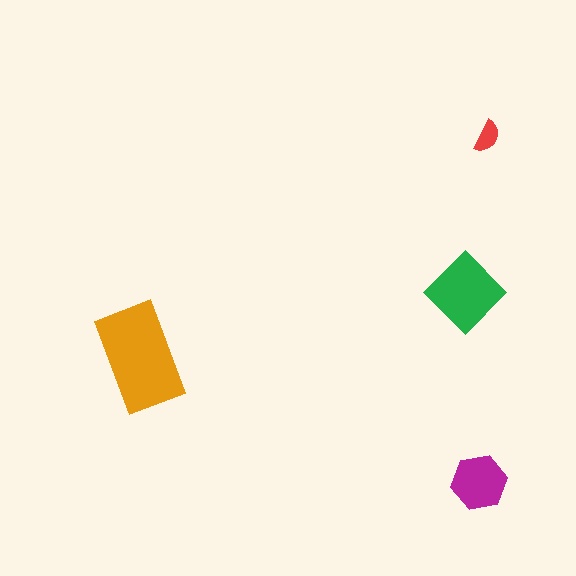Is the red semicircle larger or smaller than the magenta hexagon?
Smaller.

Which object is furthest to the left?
The orange rectangle is leftmost.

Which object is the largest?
The orange rectangle.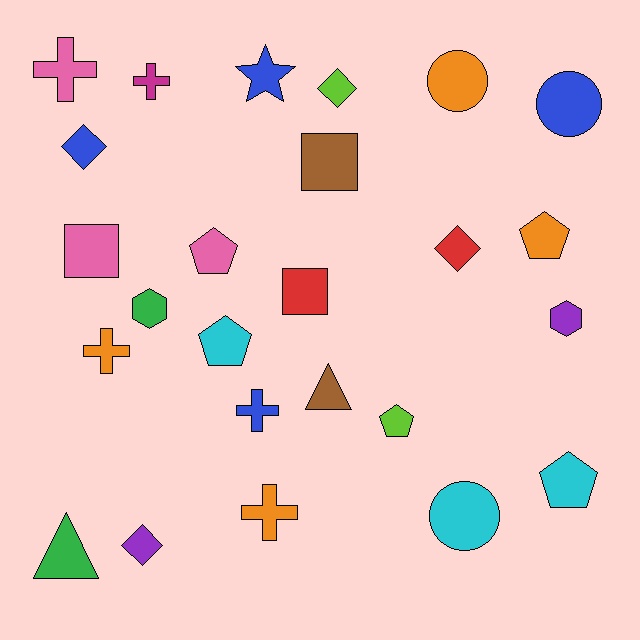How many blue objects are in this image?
There are 4 blue objects.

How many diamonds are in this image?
There are 4 diamonds.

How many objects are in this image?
There are 25 objects.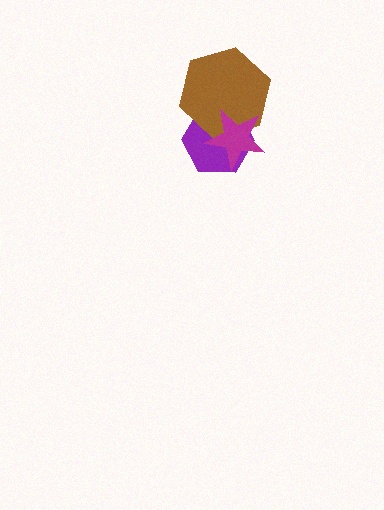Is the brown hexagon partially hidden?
Yes, it is partially covered by another shape.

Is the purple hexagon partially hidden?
Yes, it is partially covered by another shape.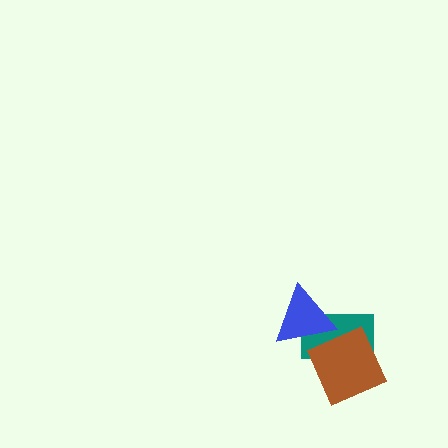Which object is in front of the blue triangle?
The brown diamond is in front of the blue triangle.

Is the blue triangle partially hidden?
Yes, it is partially covered by another shape.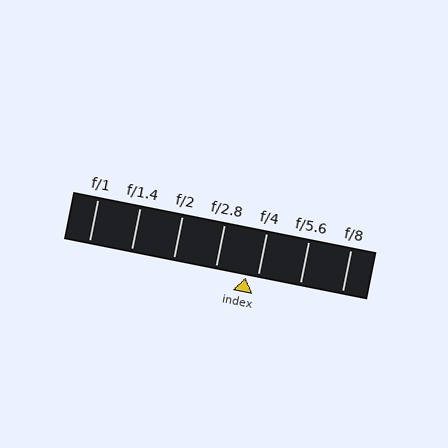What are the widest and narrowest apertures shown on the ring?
The widest aperture shown is f/1 and the narrowest is f/8.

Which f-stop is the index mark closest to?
The index mark is closest to f/4.